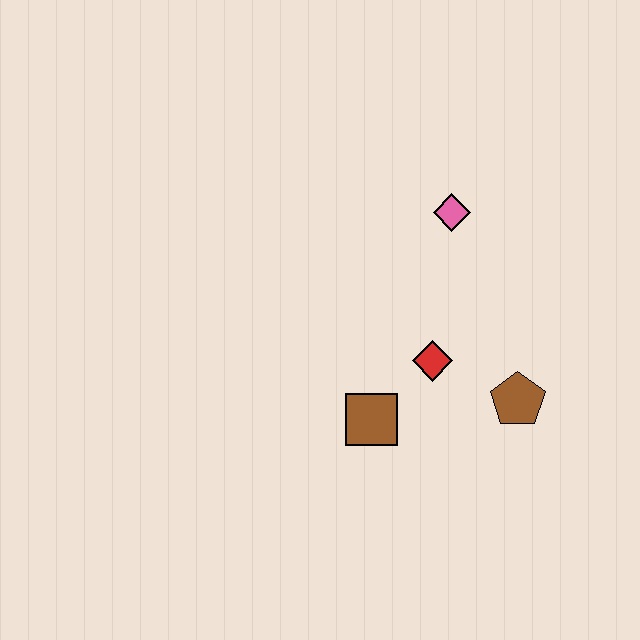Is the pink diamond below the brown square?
No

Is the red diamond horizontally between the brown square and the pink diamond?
Yes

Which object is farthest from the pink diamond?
The brown square is farthest from the pink diamond.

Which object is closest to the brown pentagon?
The red diamond is closest to the brown pentagon.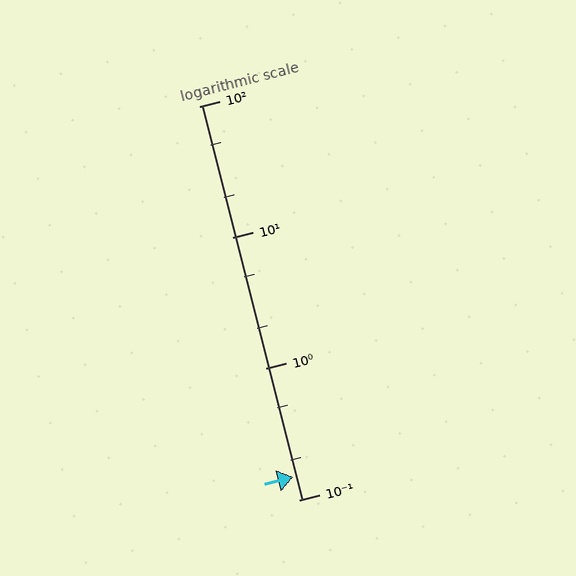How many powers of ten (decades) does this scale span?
The scale spans 3 decades, from 0.1 to 100.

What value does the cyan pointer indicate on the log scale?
The pointer indicates approximately 0.15.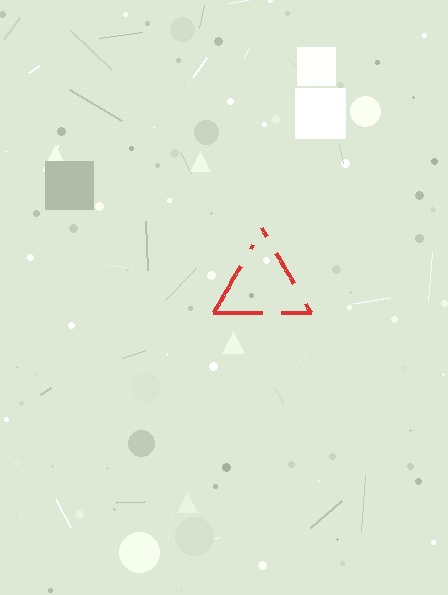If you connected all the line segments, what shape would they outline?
They would outline a triangle.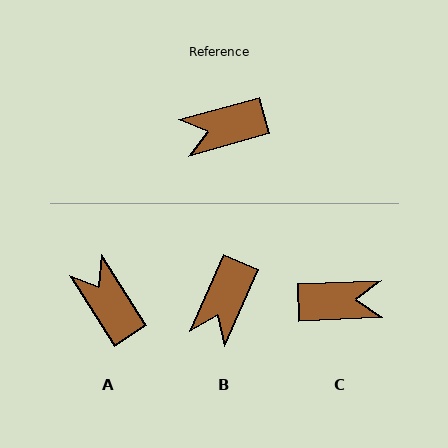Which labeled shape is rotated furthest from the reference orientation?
C, about 167 degrees away.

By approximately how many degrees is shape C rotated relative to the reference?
Approximately 167 degrees counter-clockwise.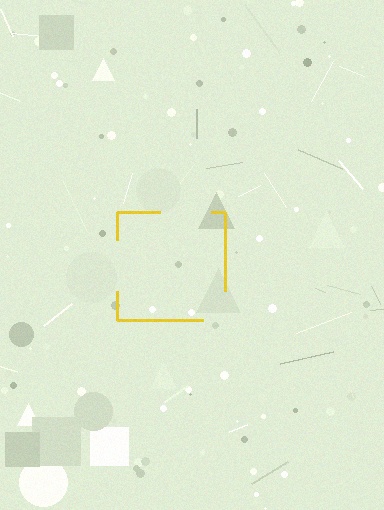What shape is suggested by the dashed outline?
The dashed outline suggests a square.